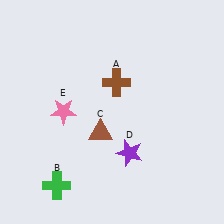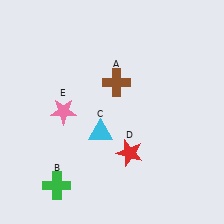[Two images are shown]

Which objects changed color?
C changed from brown to cyan. D changed from purple to red.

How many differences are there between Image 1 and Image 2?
There are 2 differences between the two images.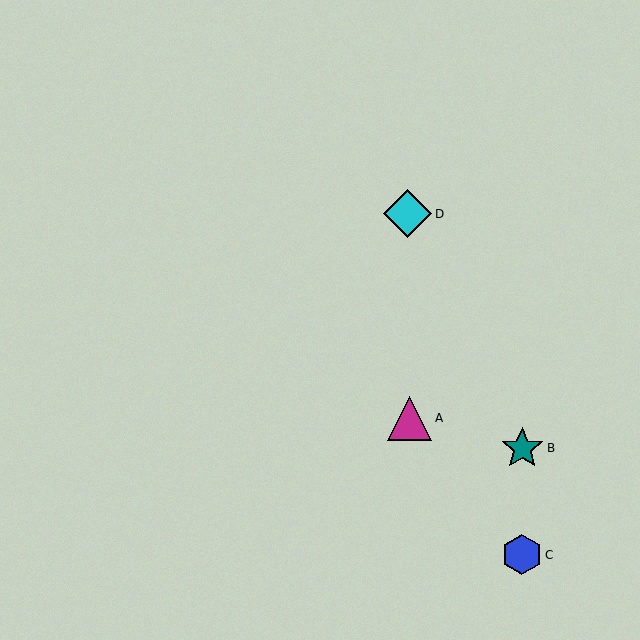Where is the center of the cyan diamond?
The center of the cyan diamond is at (408, 214).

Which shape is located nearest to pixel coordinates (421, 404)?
The magenta triangle (labeled A) at (410, 418) is nearest to that location.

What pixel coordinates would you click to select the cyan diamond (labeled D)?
Click at (408, 214) to select the cyan diamond D.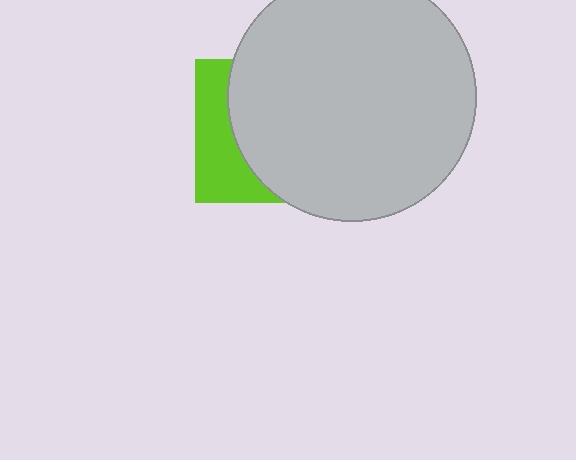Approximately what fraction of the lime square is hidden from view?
Roughly 69% of the lime square is hidden behind the light gray circle.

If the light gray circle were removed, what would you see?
You would see the complete lime square.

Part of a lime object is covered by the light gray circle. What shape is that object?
It is a square.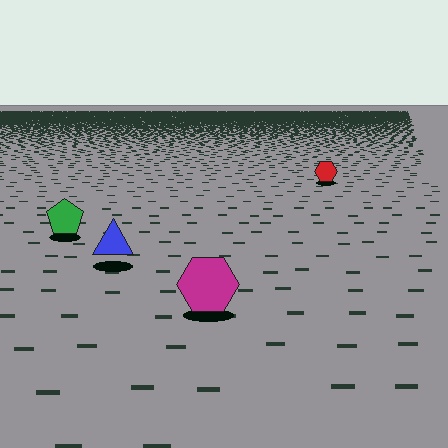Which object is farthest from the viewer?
The red hexagon is farthest from the viewer. It appears smaller and the ground texture around it is denser.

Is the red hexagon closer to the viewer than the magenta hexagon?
No. The magenta hexagon is closer — you can tell from the texture gradient: the ground texture is coarser near it.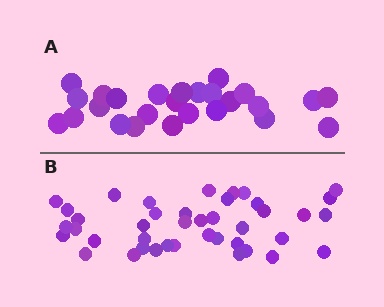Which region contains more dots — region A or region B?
Region B (the bottom region) has more dots.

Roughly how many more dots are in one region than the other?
Region B has approximately 15 more dots than region A.